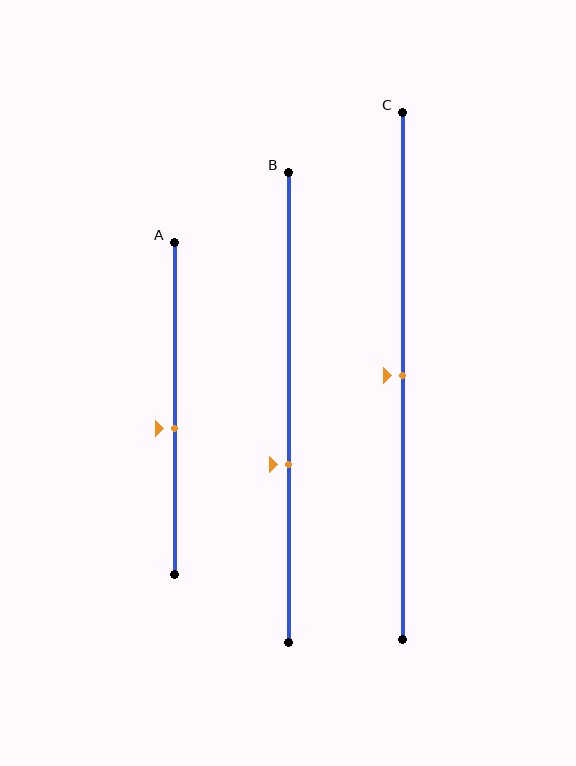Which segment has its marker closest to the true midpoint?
Segment C has its marker closest to the true midpoint.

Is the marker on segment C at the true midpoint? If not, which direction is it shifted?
Yes, the marker on segment C is at the true midpoint.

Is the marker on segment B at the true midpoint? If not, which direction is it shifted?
No, the marker on segment B is shifted downward by about 12% of the segment length.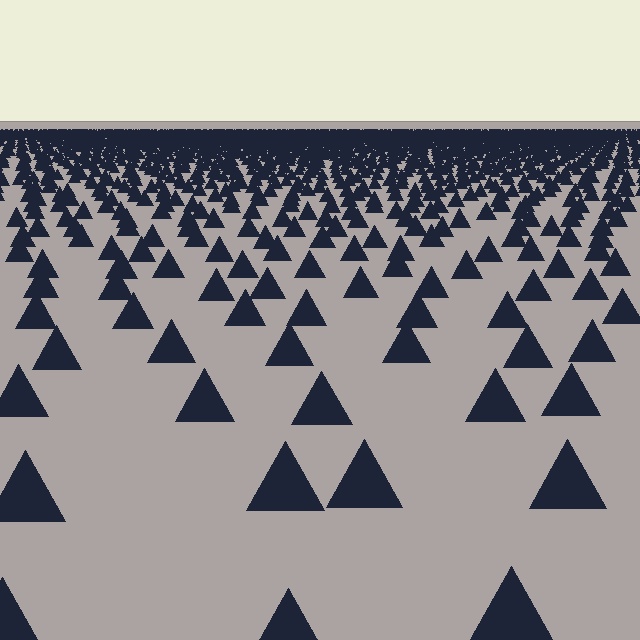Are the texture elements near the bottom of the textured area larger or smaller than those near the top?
Larger. Near the bottom, elements are closer to the viewer and appear at a bigger on-screen size.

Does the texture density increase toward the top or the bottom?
Density increases toward the top.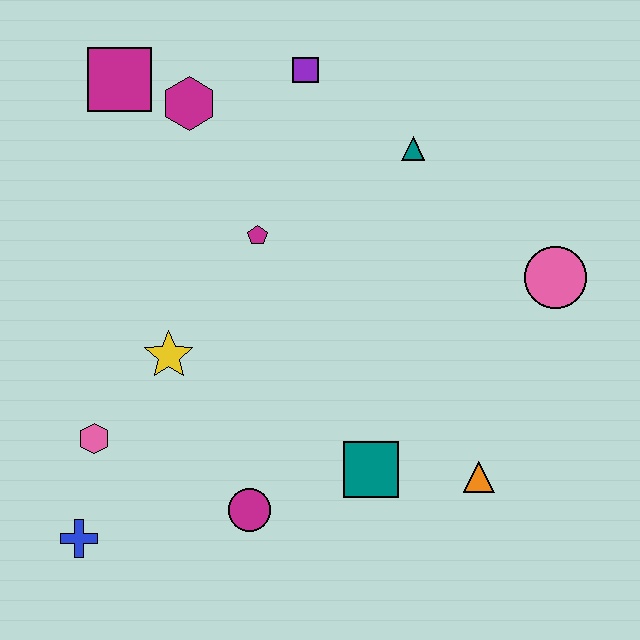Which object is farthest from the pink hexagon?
The pink circle is farthest from the pink hexagon.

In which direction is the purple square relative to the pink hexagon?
The purple square is above the pink hexagon.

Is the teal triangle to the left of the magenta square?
No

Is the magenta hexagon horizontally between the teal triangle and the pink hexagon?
Yes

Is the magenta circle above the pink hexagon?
No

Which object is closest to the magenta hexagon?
The magenta square is closest to the magenta hexagon.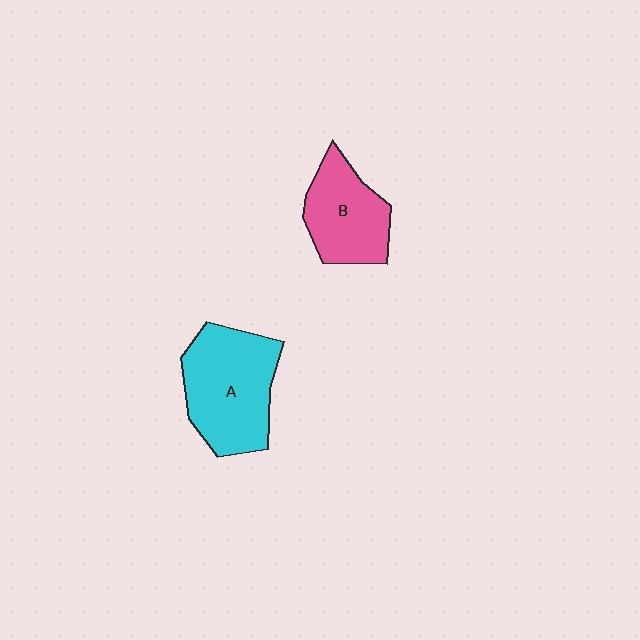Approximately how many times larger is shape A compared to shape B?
Approximately 1.4 times.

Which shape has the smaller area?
Shape B (pink).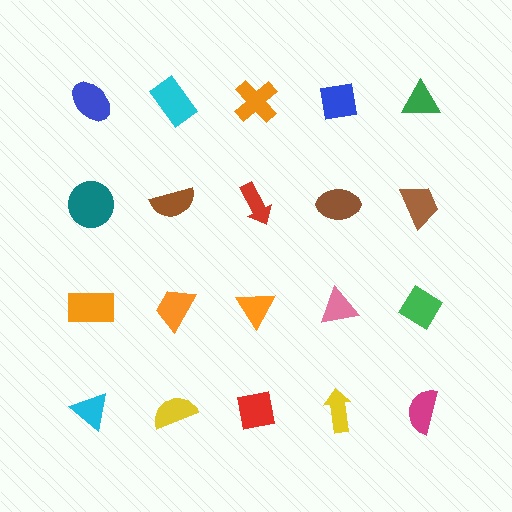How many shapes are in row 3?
5 shapes.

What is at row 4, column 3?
A red square.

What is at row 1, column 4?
A blue square.